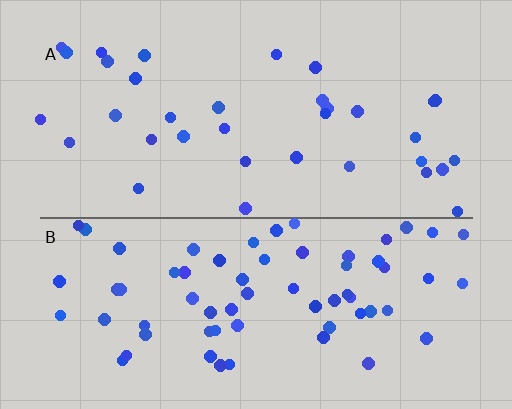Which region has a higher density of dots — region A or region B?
B (the bottom).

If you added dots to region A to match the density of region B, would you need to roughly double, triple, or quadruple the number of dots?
Approximately double.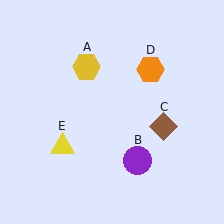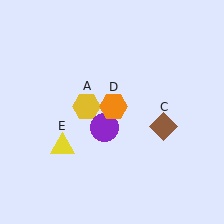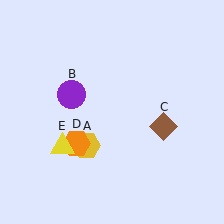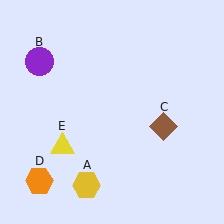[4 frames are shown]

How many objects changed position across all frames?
3 objects changed position: yellow hexagon (object A), purple circle (object B), orange hexagon (object D).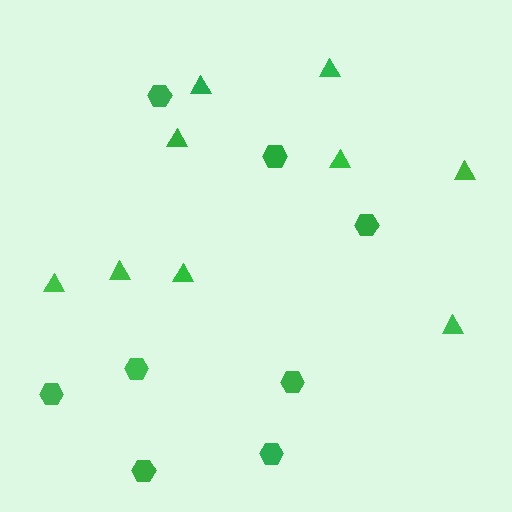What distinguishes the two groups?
There are 2 groups: one group of triangles (9) and one group of hexagons (8).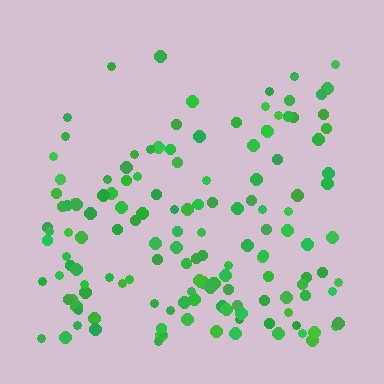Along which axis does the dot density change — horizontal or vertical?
Vertical.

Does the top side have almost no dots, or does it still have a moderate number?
Still a moderate number, just noticeably fewer than the bottom.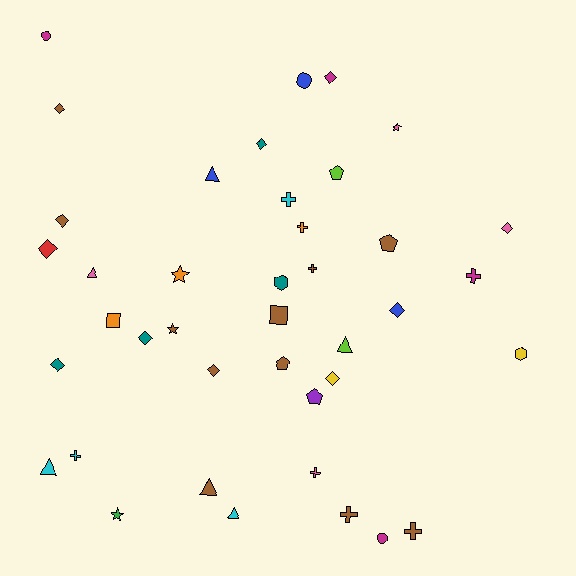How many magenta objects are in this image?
There are 4 magenta objects.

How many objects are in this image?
There are 40 objects.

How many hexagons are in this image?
There are 2 hexagons.